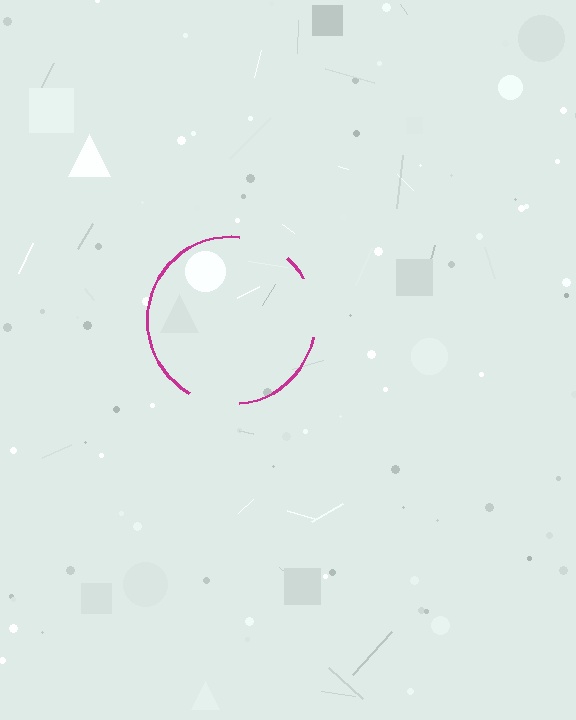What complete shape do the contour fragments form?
The contour fragments form a circle.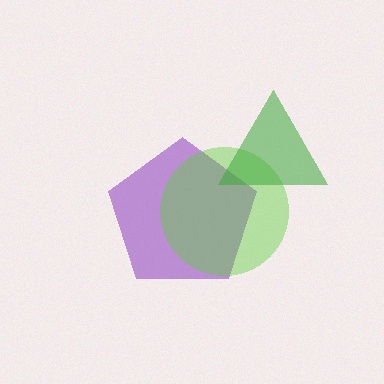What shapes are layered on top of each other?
The layered shapes are: a purple pentagon, a lime circle, a green triangle.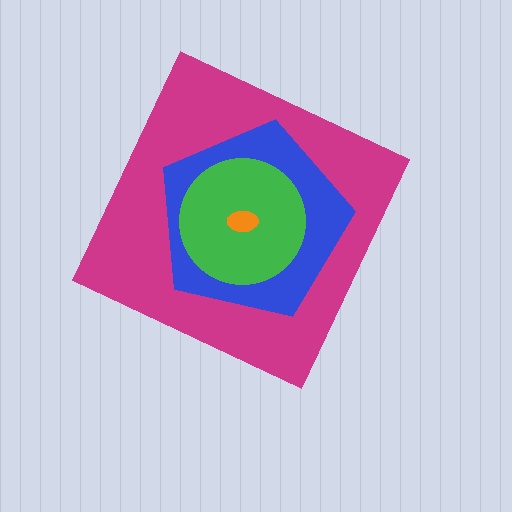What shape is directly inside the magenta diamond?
The blue pentagon.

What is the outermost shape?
The magenta diamond.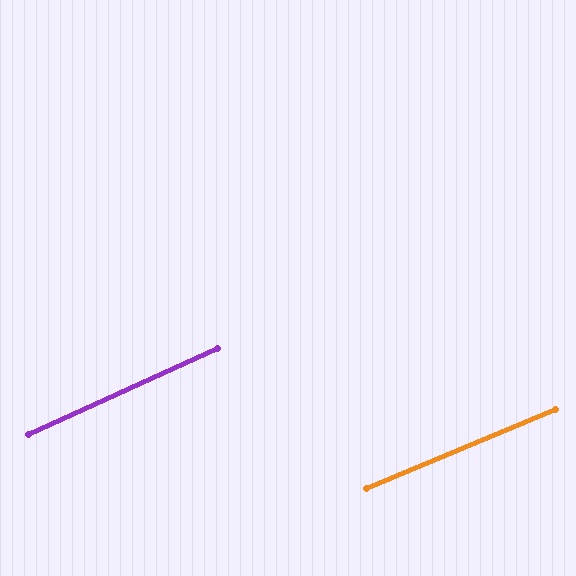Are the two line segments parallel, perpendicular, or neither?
Parallel — their directions differ by only 2.0°.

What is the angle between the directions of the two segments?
Approximately 2 degrees.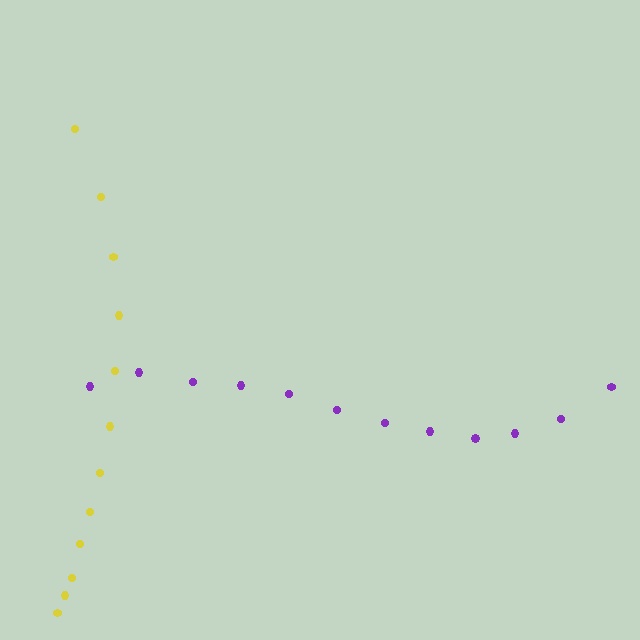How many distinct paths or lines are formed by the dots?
There are 2 distinct paths.